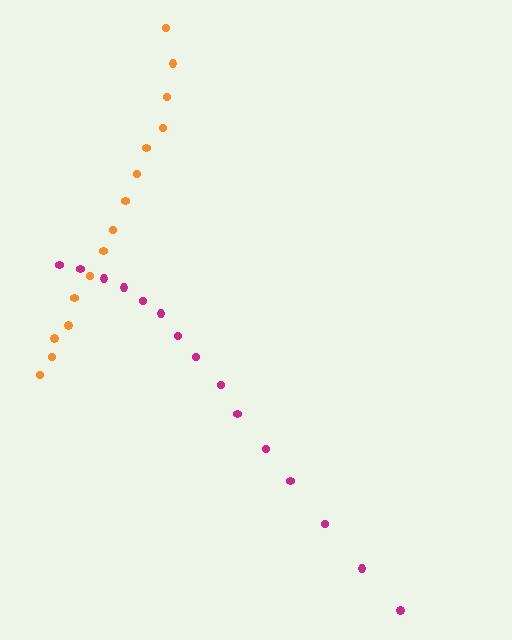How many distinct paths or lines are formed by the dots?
There are 2 distinct paths.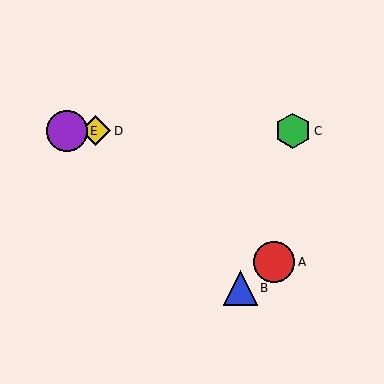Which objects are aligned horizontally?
Objects C, D, E are aligned horizontally.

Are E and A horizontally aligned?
No, E is at y≈131 and A is at y≈262.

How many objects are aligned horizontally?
3 objects (C, D, E) are aligned horizontally.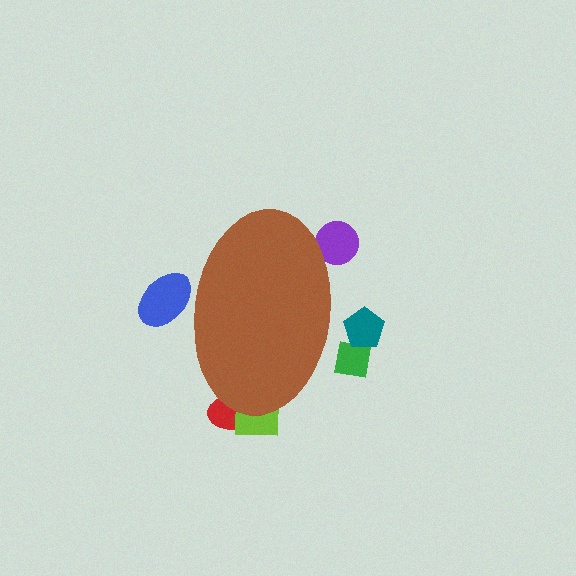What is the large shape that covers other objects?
A brown ellipse.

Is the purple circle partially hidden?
Yes, the purple circle is partially hidden behind the brown ellipse.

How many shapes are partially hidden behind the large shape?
6 shapes are partially hidden.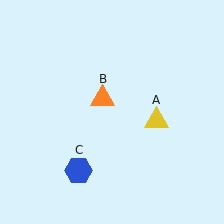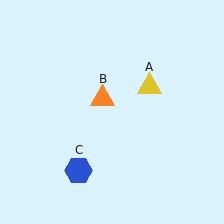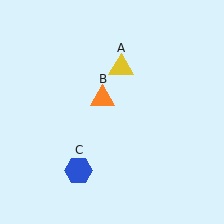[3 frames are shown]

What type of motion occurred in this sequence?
The yellow triangle (object A) rotated counterclockwise around the center of the scene.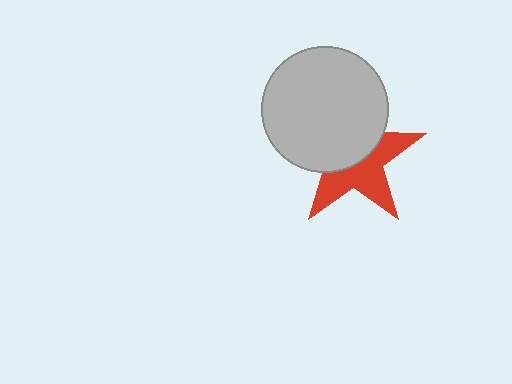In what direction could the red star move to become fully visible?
The red star could move toward the lower-right. That would shift it out from behind the light gray circle entirely.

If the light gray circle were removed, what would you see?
You would see the complete red star.